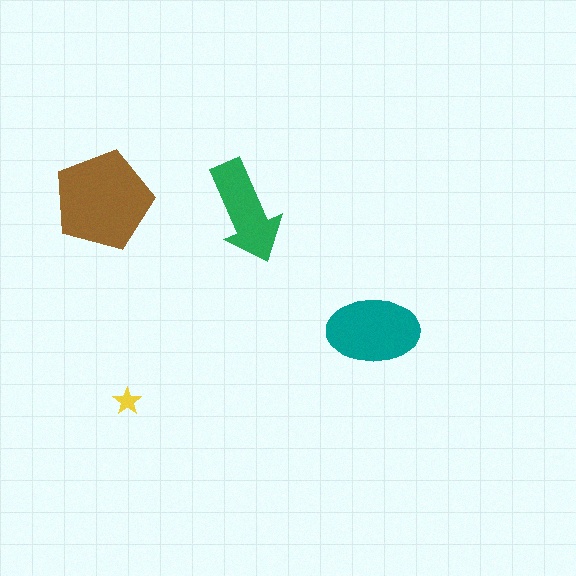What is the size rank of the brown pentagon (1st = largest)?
1st.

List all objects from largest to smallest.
The brown pentagon, the teal ellipse, the green arrow, the yellow star.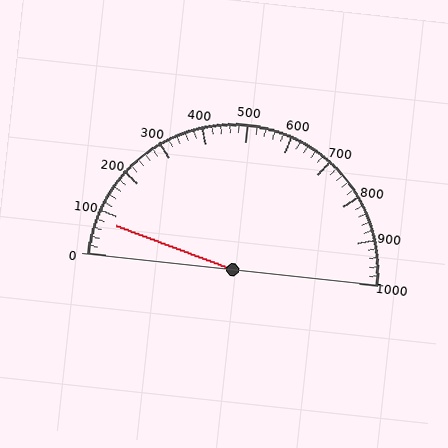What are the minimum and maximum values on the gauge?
The gauge ranges from 0 to 1000.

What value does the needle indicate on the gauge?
The needle indicates approximately 80.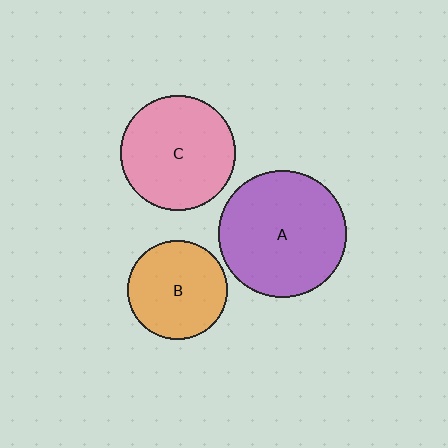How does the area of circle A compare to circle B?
Approximately 1.6 times.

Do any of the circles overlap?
No, none of the circles overlap.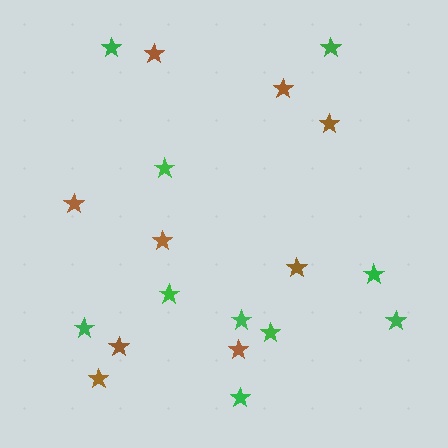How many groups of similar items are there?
There are 2 groups: one group of green stars (10) and one group of brown stars (9).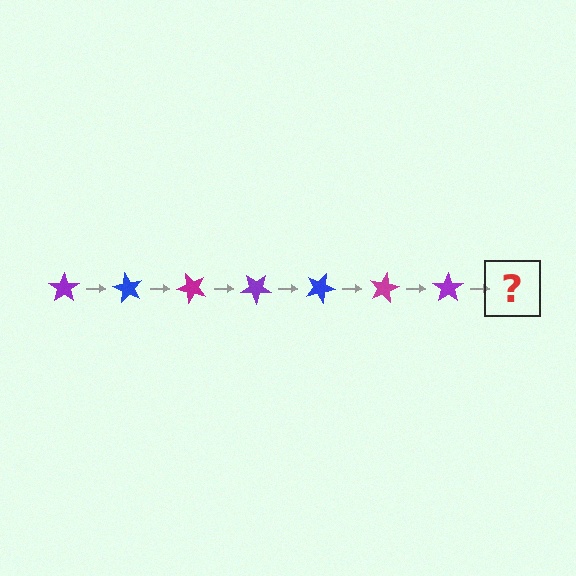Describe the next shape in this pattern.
It should be a blue star, rotated 420 degrees from the start.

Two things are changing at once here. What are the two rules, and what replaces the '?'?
The two rules are that it rotates 60 degrees each step and the color cycles through purple, blue, and magenta. The '?' should be a blue star, rotated 420 degrees from the start.